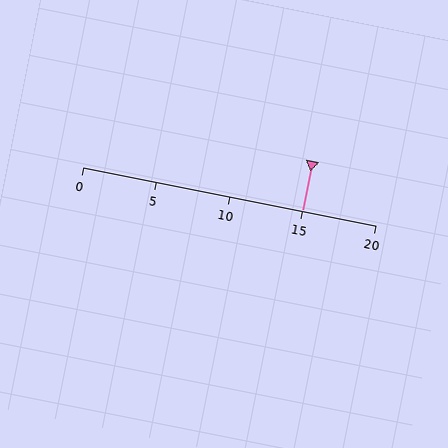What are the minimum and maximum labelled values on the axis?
The axis runs from 0 to 20.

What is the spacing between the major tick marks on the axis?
The major ticks are spaced 5 apart.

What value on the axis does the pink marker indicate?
The marker indicates approximately 15.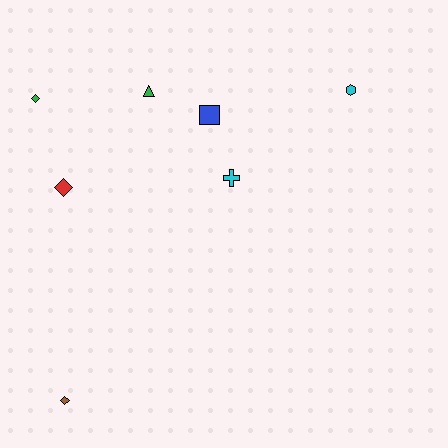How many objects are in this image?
There are 7 objects.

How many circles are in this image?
There are no circles.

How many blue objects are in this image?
There is 1 blue object.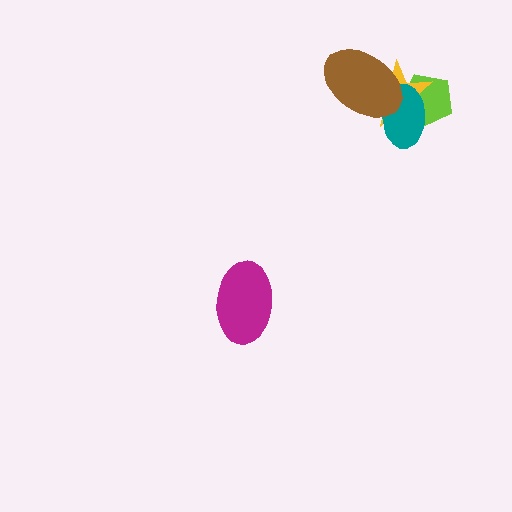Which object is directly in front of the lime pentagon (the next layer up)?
The yellow star is directly in front of the lime pentagon.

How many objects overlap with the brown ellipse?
2 objects overlap with the brown ellipse.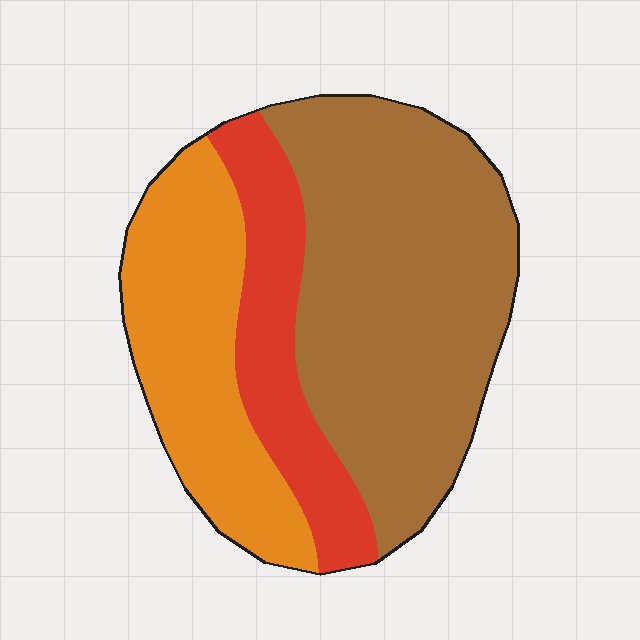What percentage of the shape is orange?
Orange takes up between a quarter and a half of the shape.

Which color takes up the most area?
Brown, at roughly 50%.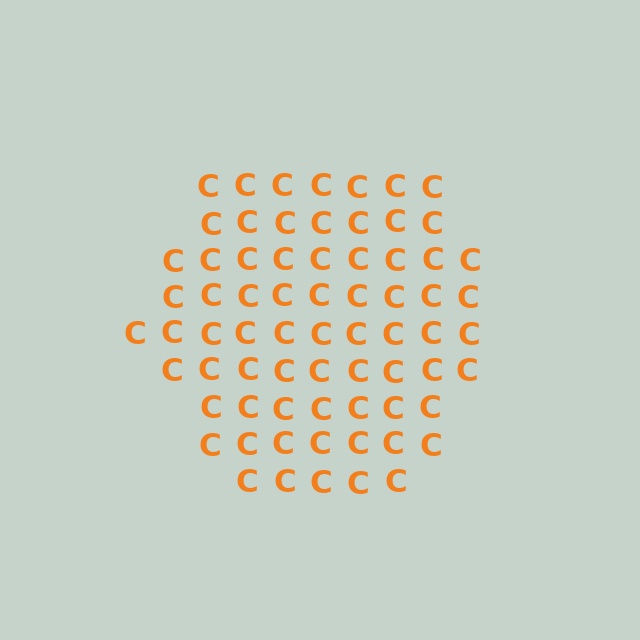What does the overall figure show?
The overall figure shows a hexagon.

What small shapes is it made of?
It is made of small letter C's.